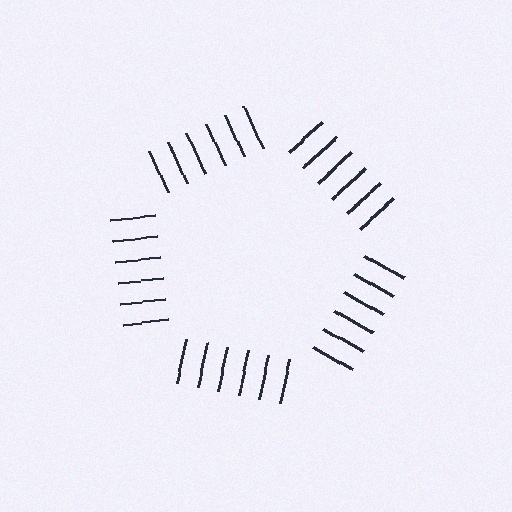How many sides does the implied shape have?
5 sides — the line-ends trace a pentagon.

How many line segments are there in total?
30 — 6 along each of the 5 edges.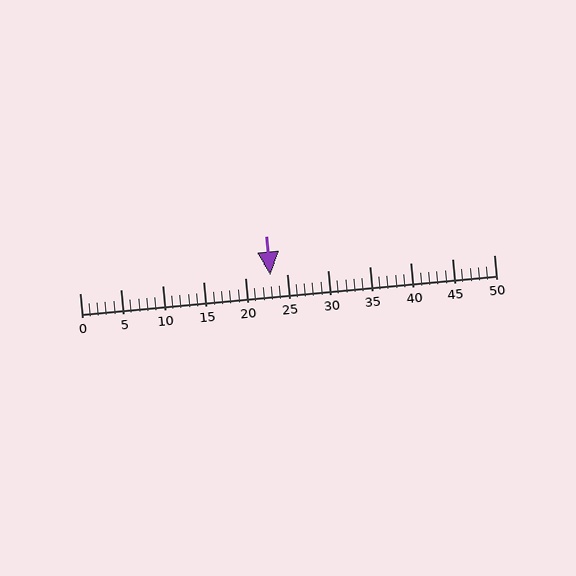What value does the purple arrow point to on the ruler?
The purple arrow points to approximately 23.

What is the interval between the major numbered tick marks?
The major tick marks are spaced 5 units apart.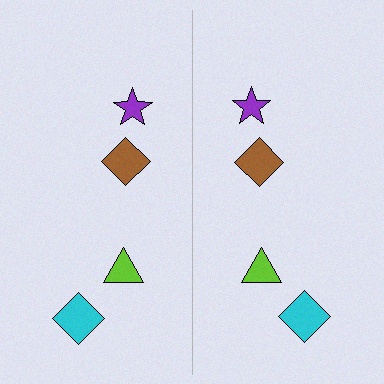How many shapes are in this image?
There are 8 shapes in this image.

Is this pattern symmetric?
Yes, this pattern has bilateral (reflection) symmetry.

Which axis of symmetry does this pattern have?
The pattern has a vertical axis of symmetry running through the center of the image.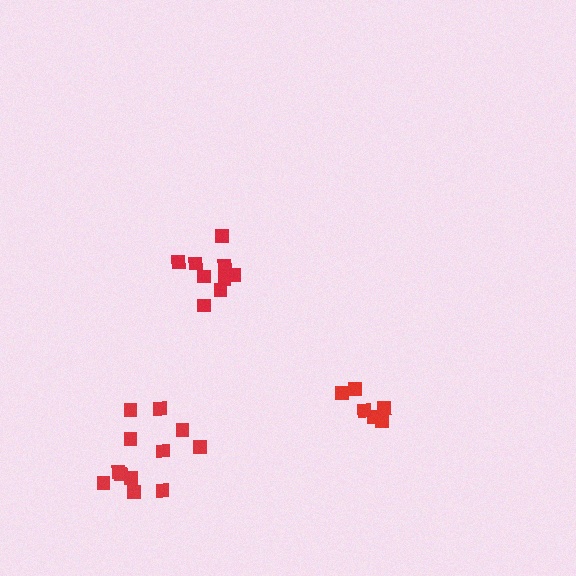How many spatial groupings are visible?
There are 3 spatial groupings.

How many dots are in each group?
Group 1: 6 dots, Group 2: 9 dots, Group 3: 12 dots (27 total).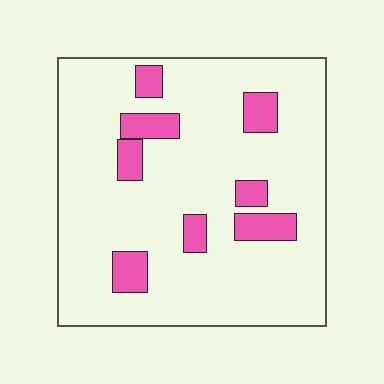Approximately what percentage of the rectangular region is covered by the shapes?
Approximately 15%.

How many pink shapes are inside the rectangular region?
8.